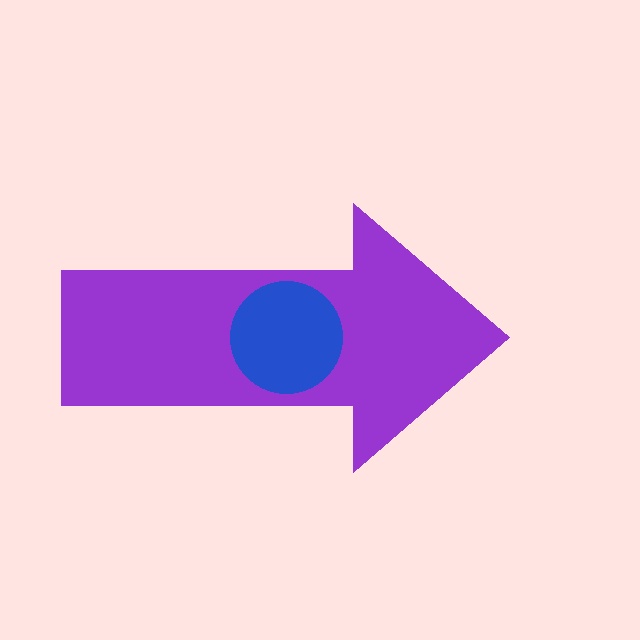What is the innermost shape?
The blue circle.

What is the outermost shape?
The purple arrow.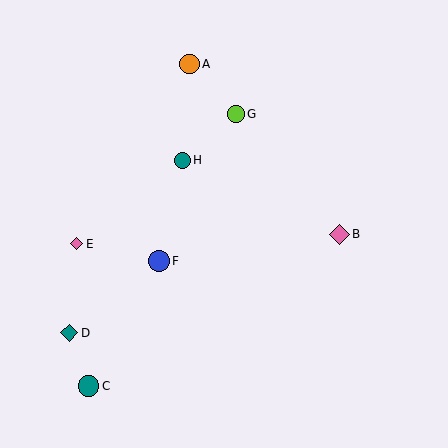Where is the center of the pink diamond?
The center of the pink diamond is at (339, 234).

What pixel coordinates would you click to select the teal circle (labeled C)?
Click at (89, 386) to select the teal circle C.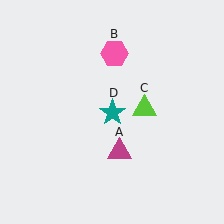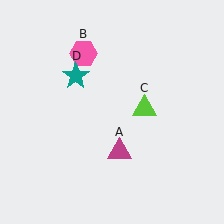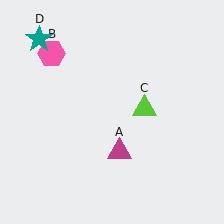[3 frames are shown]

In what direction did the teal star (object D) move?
The teal star (object D) moved up and to the left.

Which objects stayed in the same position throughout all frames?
Magenta triangle (object A) and lime triangle (object C) remained stationary.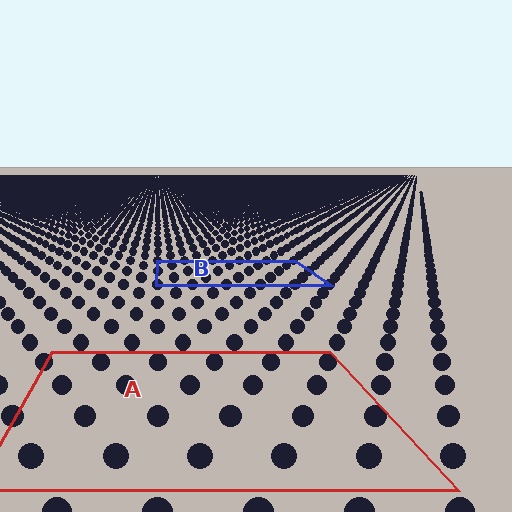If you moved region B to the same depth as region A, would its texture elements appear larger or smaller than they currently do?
They would appear larger. At a closer depth, the same texture elements are projected at a bigger on-screen size.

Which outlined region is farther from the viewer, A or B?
Region B is farther from the viewer — the texture elements inside it appear smaller and more densely packed.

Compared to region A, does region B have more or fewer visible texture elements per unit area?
Region B has more texture elements per unit area — they are packed more densely because it is farther away.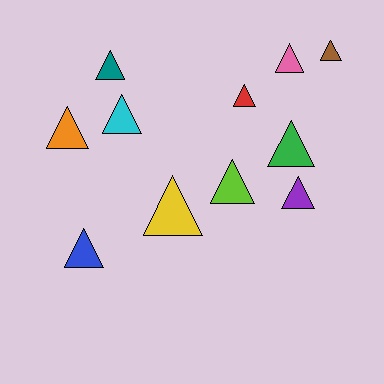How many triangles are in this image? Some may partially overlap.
There are 11 triangles.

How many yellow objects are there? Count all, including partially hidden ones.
There is 1 yellow object.